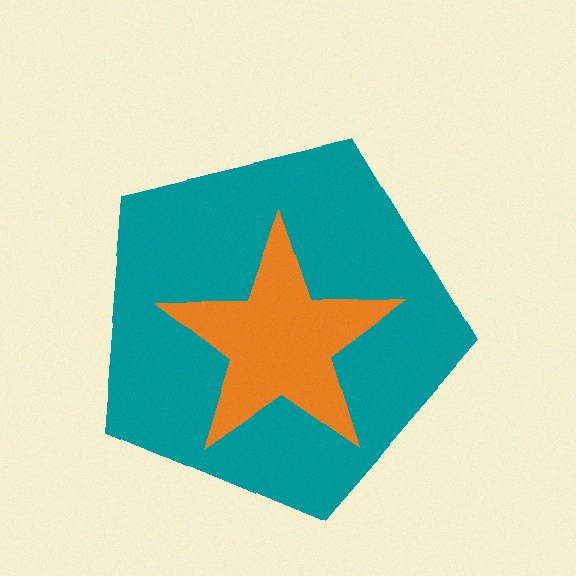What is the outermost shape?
The teal pentagon.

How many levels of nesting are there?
2.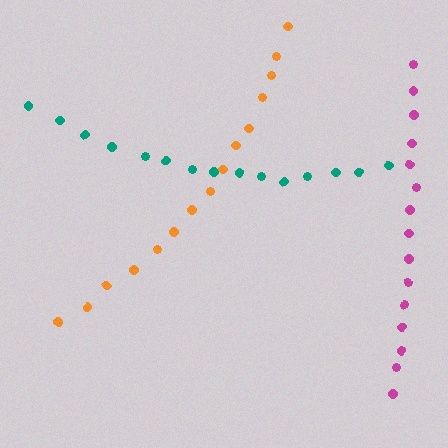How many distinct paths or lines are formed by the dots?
There are 3 distinct paths.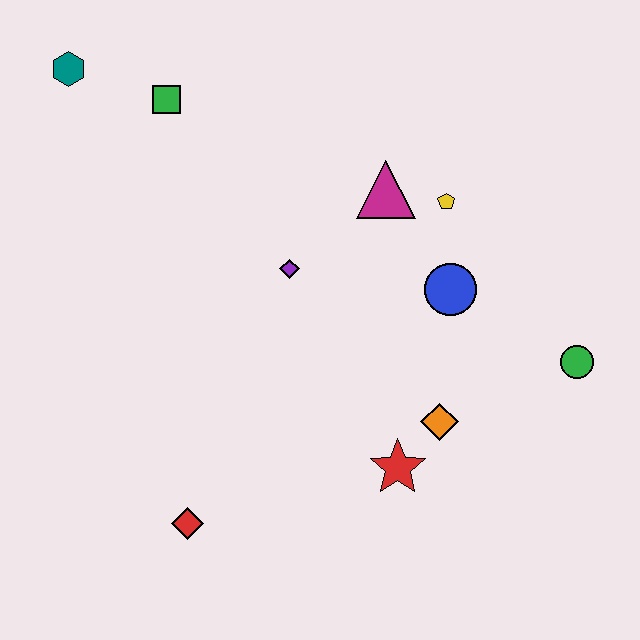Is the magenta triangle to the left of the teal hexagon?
No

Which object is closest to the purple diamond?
The magenta triangle is closest to the purple diamond.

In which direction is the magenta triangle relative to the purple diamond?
The magenta triangle is to the right of the purple diamond.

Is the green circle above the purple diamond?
No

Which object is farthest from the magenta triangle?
The red diamond is farthest from the magenta triangle.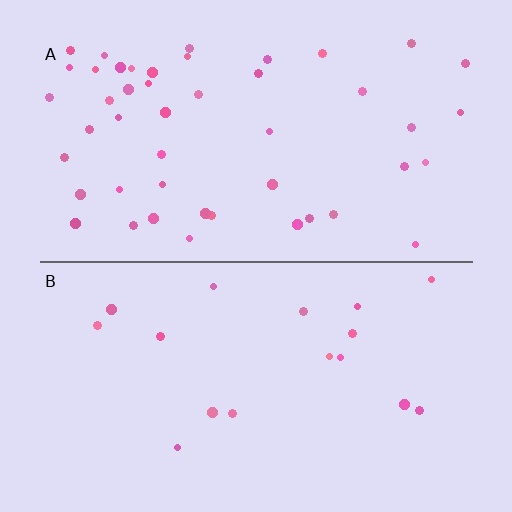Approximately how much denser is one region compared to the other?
Approximately 2.8× — region A over region B.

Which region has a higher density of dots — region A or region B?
A (the top).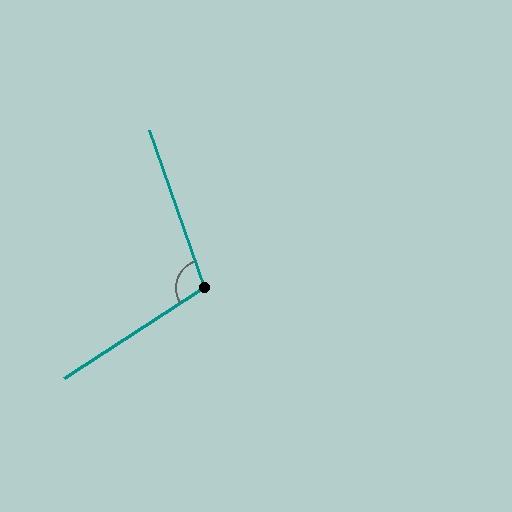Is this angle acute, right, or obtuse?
It is obtuse.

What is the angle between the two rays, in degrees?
Approximately 104 degrees.